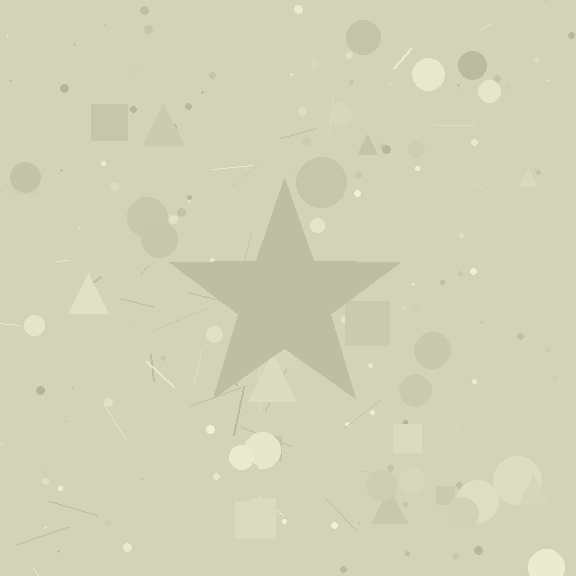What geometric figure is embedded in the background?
A star is embedded in the background.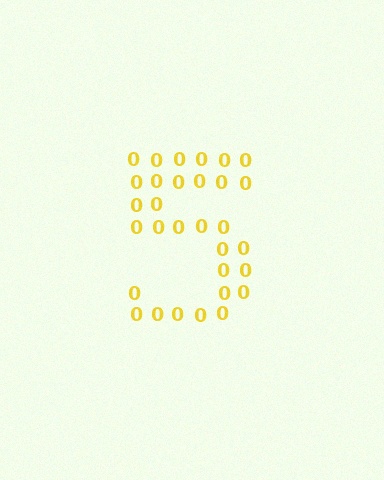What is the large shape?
The large shape is the digit 5.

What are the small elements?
The small elements are digit 0's.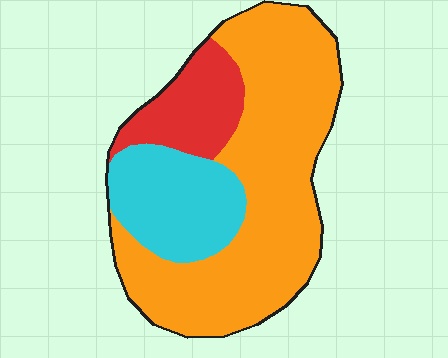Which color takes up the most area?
Orange, at roughly 65%.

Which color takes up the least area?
Red, at roughly 15%.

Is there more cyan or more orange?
Orange.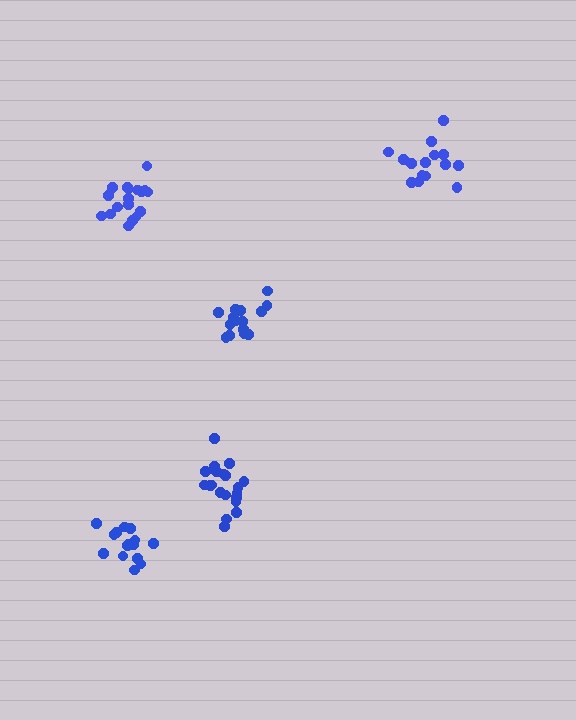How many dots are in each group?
Group 1: 20 dots, Group 2: 18 dots, Group 3: 15 dots, Group 4: 15 dots, Group 5: 15 dots (83 total).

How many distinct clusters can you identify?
There are 5 distinct clusters.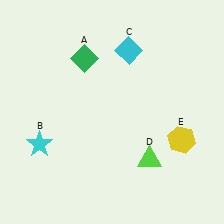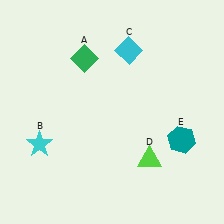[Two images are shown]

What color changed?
The hexagon (E) changed from yellow in Image 1 to teal in Image 2.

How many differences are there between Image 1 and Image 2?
There is 1 difference between the two images.